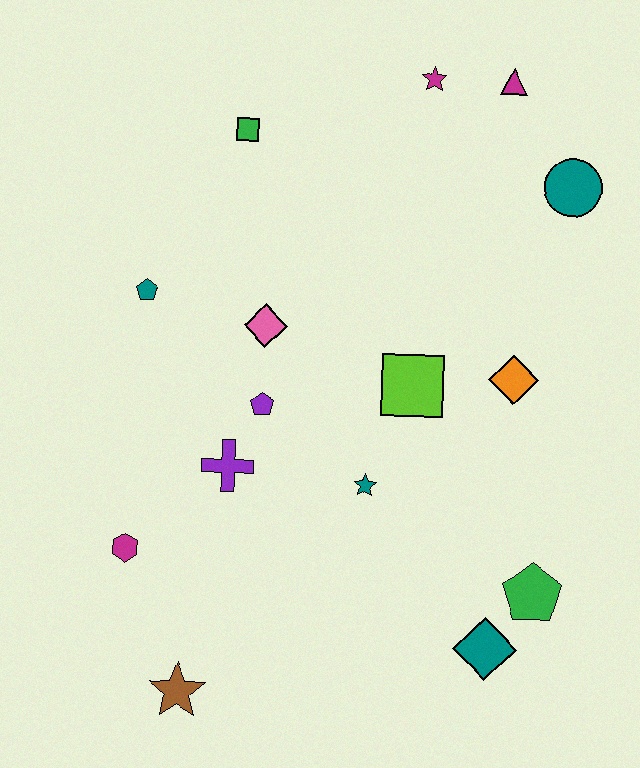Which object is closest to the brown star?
The magenta hexagon is closest to the brown star.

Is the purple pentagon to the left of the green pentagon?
Yes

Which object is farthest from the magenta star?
The brown star is farthest from the magenta star.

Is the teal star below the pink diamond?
Yes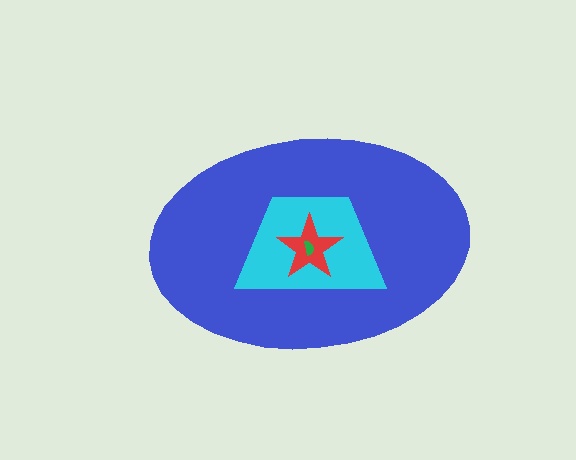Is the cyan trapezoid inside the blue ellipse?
Yes.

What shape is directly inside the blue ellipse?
The cyan trapezoid.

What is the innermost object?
The green semicircle.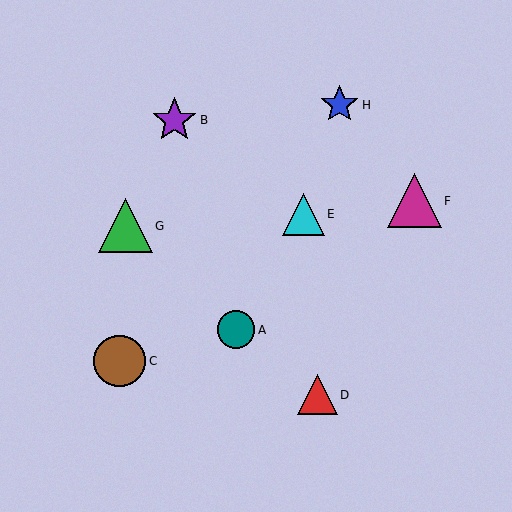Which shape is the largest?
The green triangle (labeled G) is the largest.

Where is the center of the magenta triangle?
The center of the magenta triangle is at (415, 201).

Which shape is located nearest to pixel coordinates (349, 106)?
The blue star (labeled H) at (340, 105) is nearest to that location.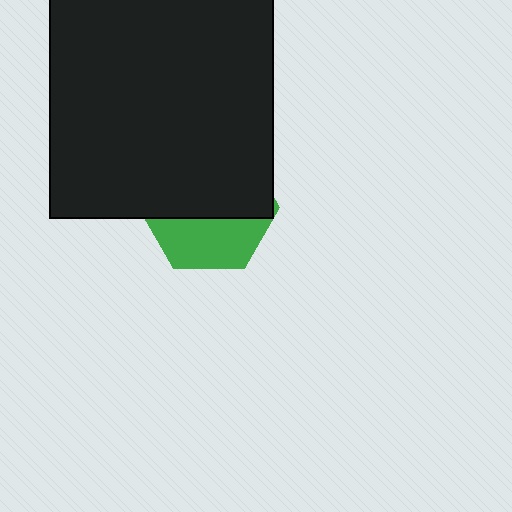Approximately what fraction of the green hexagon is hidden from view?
Roughly 62% of the green hexagon is hidden behind the black square.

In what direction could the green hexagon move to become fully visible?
The green hexagon could move down. That would shift it out from behind the black square entirely.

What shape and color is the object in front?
The object in front is a black square.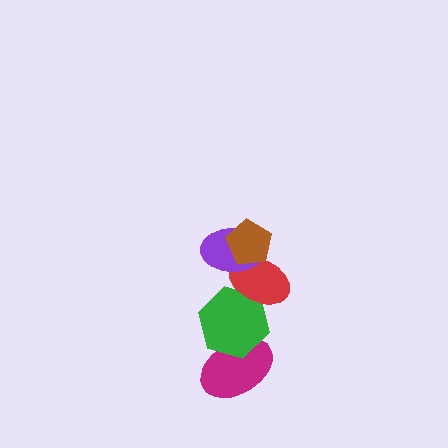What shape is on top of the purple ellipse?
The brown pentagon is on top of the purple ellipse.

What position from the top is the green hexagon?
The green hexagon is 4th from the top.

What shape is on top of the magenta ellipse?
The green hexagon is on top of the magenta ellipse.